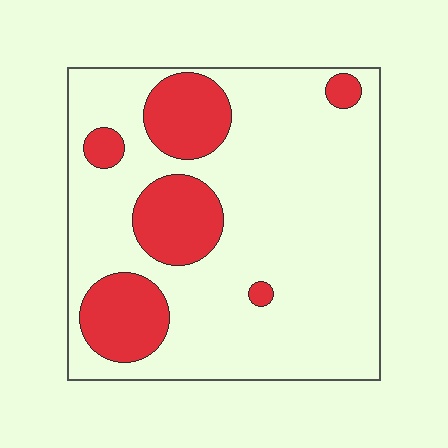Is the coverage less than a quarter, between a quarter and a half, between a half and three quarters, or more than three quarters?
Less than a quarter.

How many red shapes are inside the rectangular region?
6.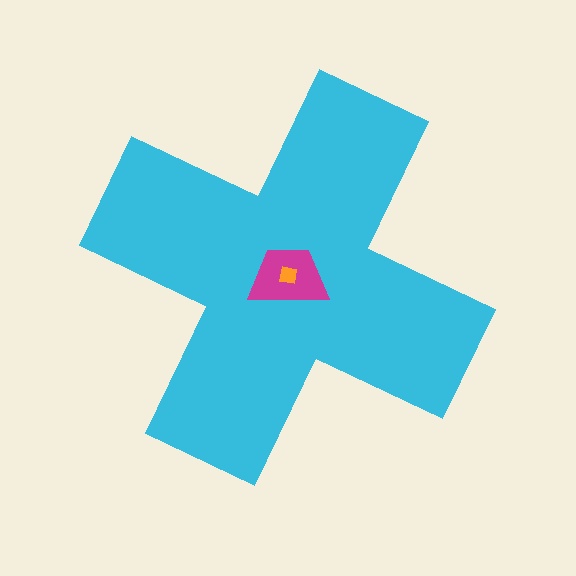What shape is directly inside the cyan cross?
The magenta trapezoid.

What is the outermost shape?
The cyan cross.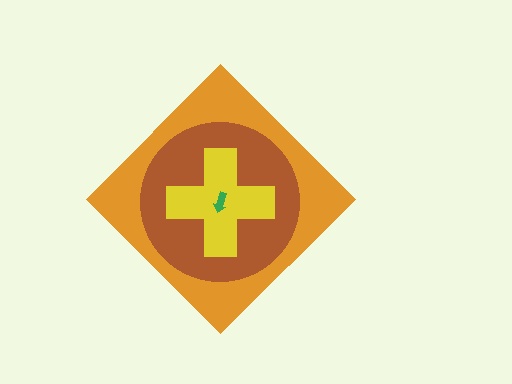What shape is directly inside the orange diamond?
The brown circle.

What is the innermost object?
The green arrow.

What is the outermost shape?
The orange diamond.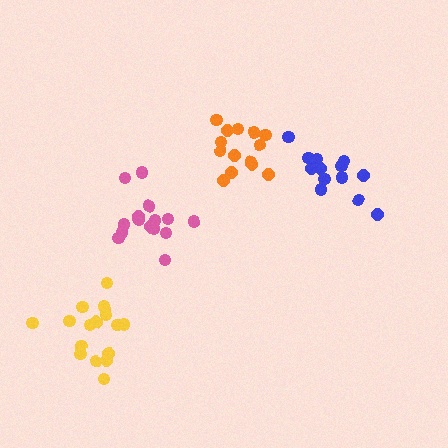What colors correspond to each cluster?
The clusters are colored: blue, yellow, orange, pink.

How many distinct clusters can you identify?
There are 4 distinct clusters.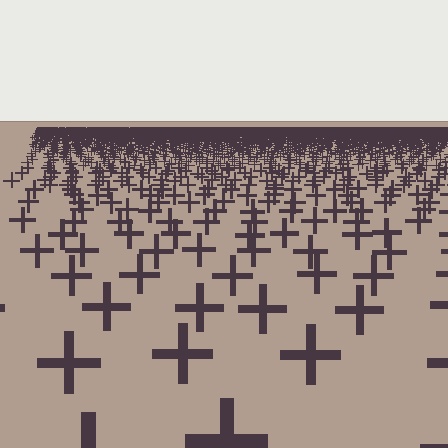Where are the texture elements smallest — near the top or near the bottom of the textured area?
Near the top.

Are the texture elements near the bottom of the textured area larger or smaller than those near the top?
Larger. Near the bottom, elements are closer to the viewer and appear at a bigger on-screen size.